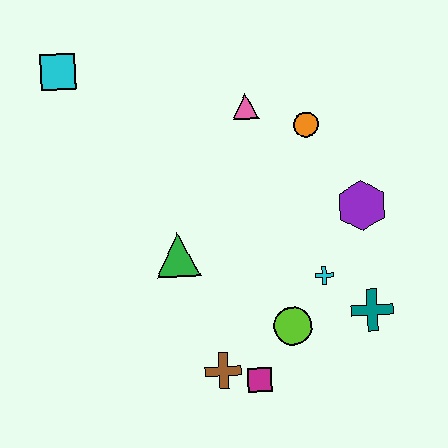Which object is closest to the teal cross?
The cyan cross is closest to the teal cross.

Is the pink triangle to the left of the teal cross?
Yes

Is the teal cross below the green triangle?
Yes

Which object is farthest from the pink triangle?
The magenta square is farthest from the pink triangle.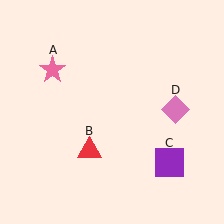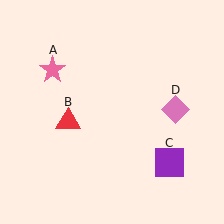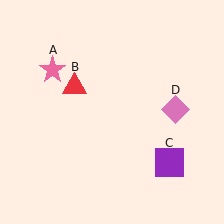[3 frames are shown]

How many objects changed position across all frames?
1 object changed position: red triangle (object B).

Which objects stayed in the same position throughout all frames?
Pink star (object A) and purple square (object C) and pink diamond (object D) remained stationary.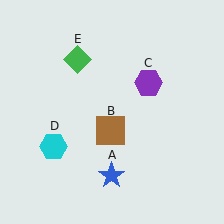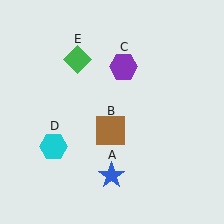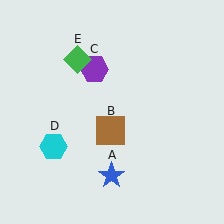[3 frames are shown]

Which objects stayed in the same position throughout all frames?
Blue star (object A) and brown square (object B) and cyan hexagon (object D) and green diamond (object E) remained stationary.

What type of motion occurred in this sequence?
The purple hexagon (object C) rotated counterclockwise around the center of the scene.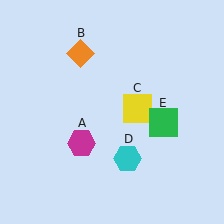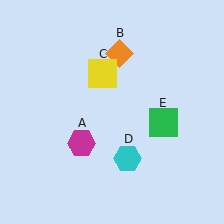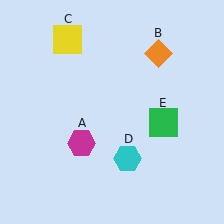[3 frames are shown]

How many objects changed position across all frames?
2 objects changed position: orange diamond (object B), yellow square (object C).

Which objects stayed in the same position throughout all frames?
Magenta hexagon (object A) and cyan hexagon (object D) and green square (object E) remained stationary.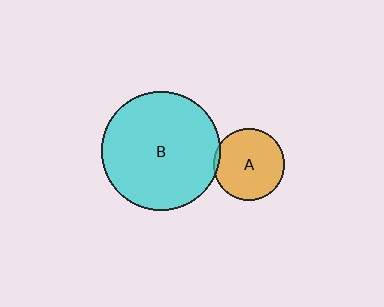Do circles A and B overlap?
Yes.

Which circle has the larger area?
Circle B (cyan).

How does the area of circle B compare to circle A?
Approximately 2.8 times.